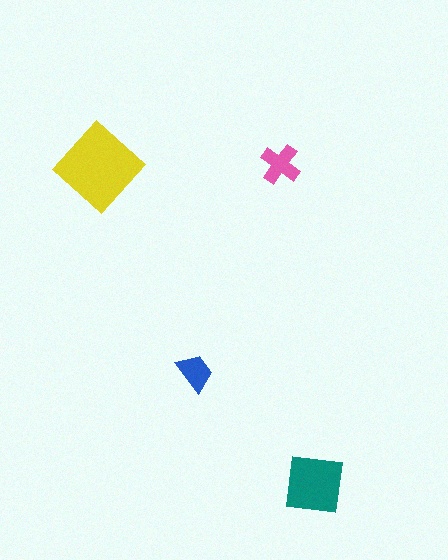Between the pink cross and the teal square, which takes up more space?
The teal square.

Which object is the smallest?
The blue trapezoid.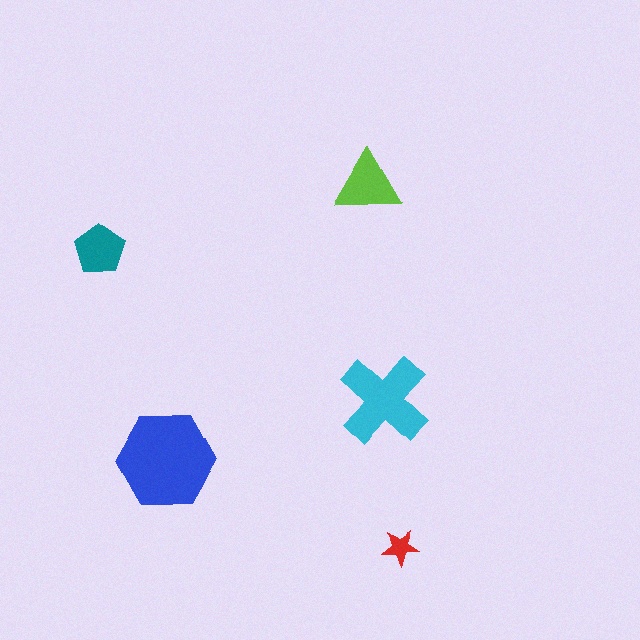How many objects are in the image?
There are 5 objects in the image.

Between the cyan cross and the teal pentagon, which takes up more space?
The cyan cross.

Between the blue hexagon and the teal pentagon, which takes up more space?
The blue hexagon.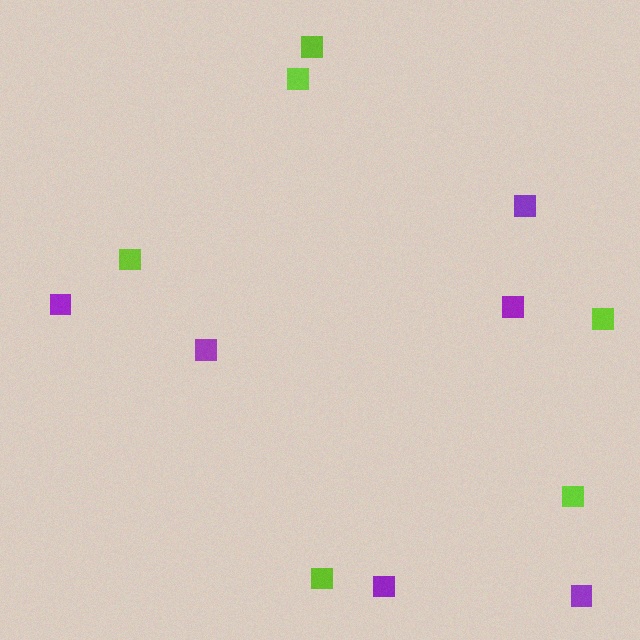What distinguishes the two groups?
There are 2 groups: one group of purple squares (6) and one group of lime squares (6).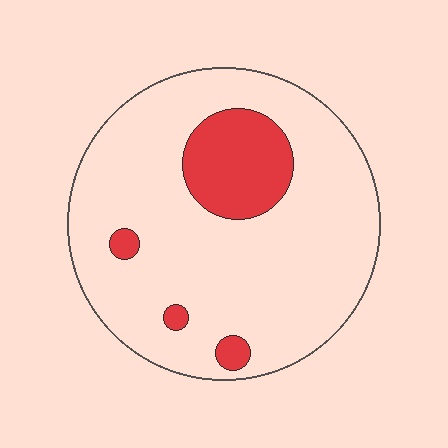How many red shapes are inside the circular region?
4.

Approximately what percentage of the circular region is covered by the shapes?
Approximately 15%.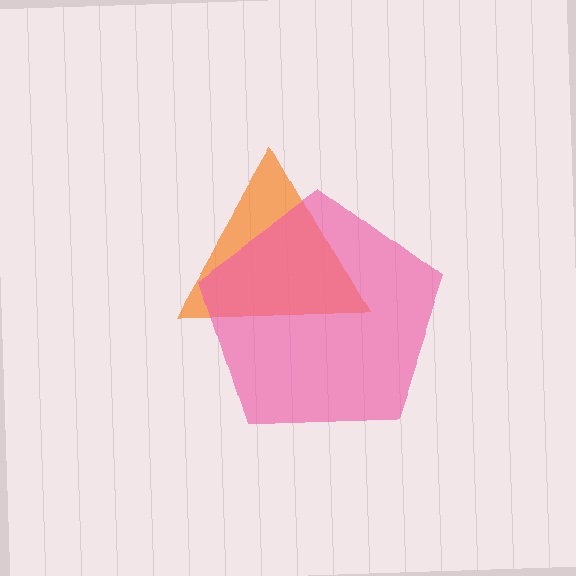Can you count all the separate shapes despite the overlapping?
Yes, there are 2 separate shapes.